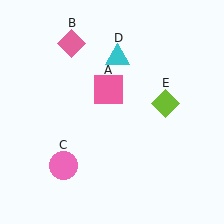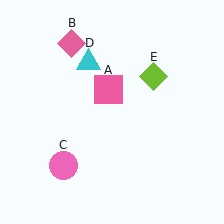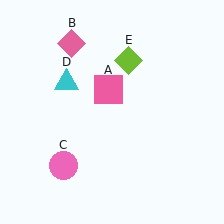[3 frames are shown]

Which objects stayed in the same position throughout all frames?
Pink square (object A) and pink diamond (object B) and pink circle (object C) remained stationary.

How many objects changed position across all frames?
2 objects changed position: cyan triangle (object D), lime diamond (object E).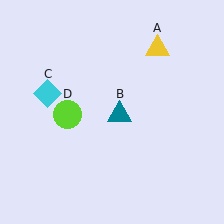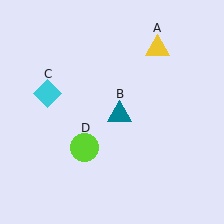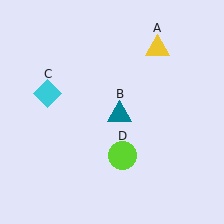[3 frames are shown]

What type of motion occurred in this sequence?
The lime circle (object D) rotated counterclockwise around the center of the scene.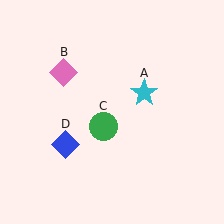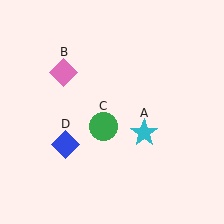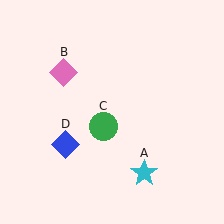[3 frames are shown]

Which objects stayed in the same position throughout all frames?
Pink diamond (object B) and green circle (object C) and blue diamond (object D) remained stationary.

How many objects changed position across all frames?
1 object changed position: cyan star (object A).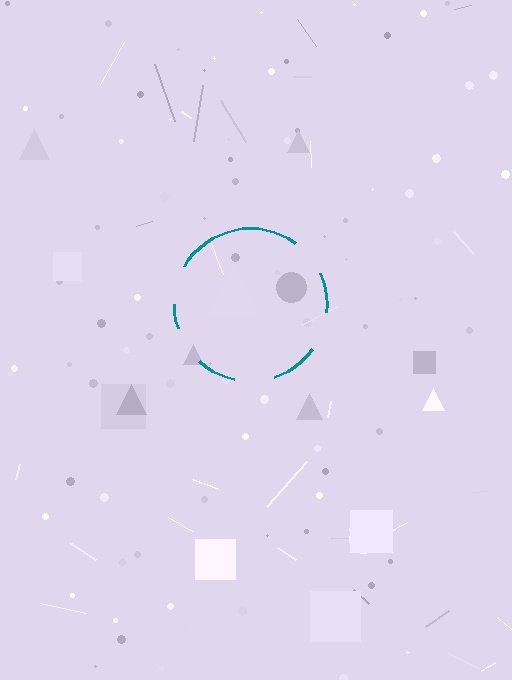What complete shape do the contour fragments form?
The contour fragments form a circle.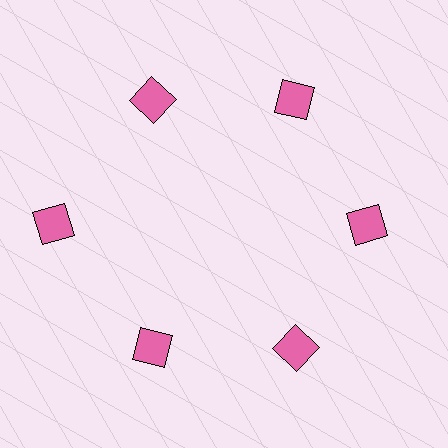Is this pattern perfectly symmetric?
No. The 6 pink diamonds are arranged in a ring, but one element near the 9 o'clock position is pushed outward from the center, breaking the 6-fold rotational symmetry.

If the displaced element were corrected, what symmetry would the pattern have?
It would have 6-fold rotational symmetry — the pattern would map onto itself every 60 degrees.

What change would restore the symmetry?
The symmetry would be restored by moving it inward, back onto the ring so that all 6 diamonds sit at equal angles and equal distance from the center.